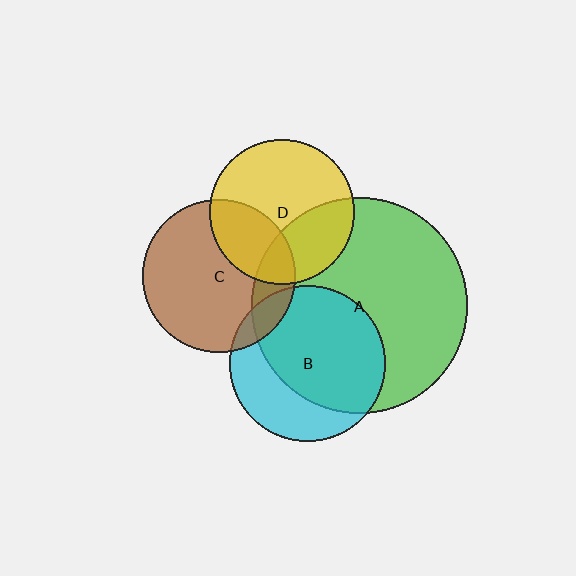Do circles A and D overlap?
Yes.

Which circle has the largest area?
Circle A (green).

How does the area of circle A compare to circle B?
Approximately 1.9 times.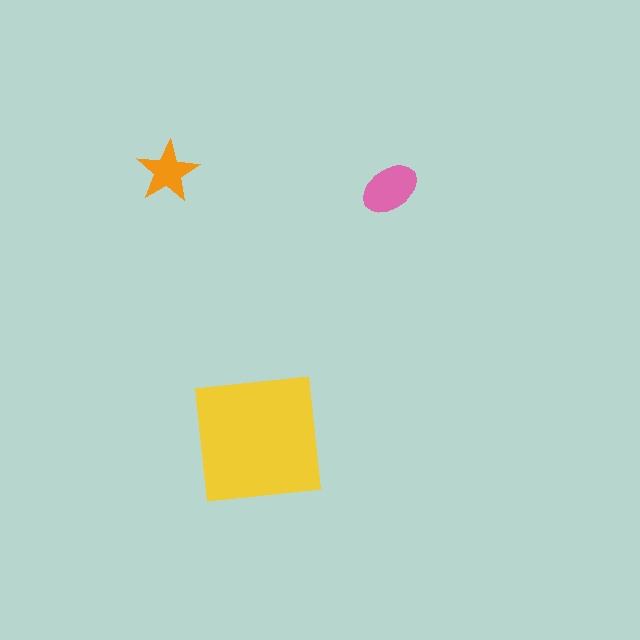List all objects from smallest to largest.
The orange star, the pink ellipse, the yellow square.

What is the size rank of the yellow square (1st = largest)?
1st.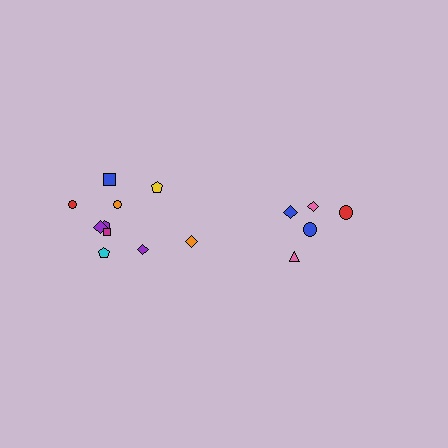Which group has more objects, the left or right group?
The left group.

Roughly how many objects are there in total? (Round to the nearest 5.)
Roughly 15 objects in total.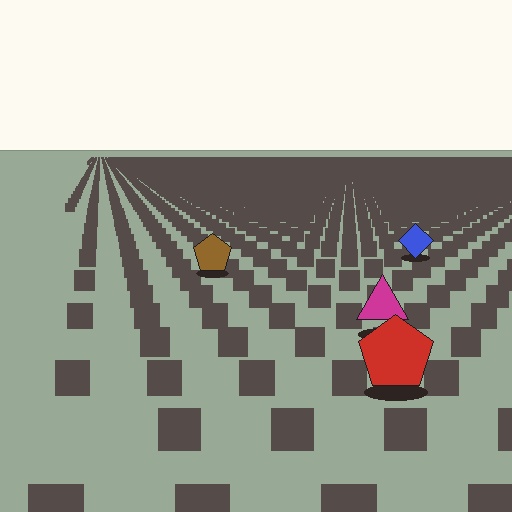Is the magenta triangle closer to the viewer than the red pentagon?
No. The red pentagon is closer — you can tell from the texture gradient: the ground texture is coarser near it.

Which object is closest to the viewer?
The red pentagon is closest. The texture marks near it are larger and more spread out.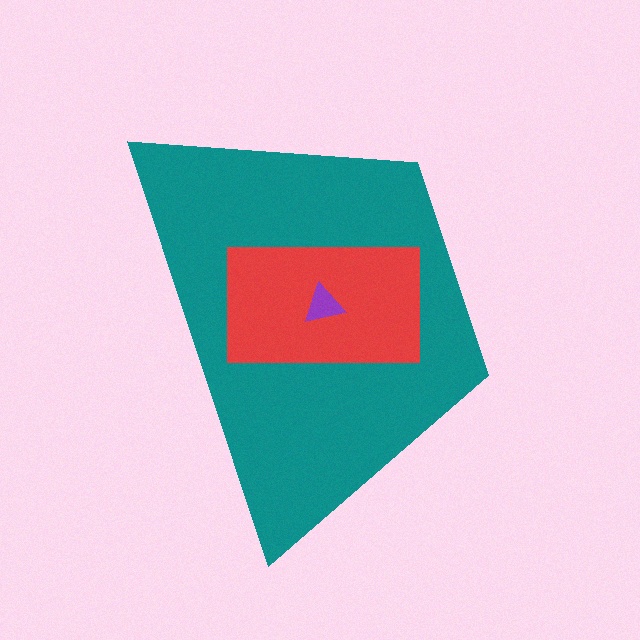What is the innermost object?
The purple triangle.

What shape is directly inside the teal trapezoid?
The red rectangle.